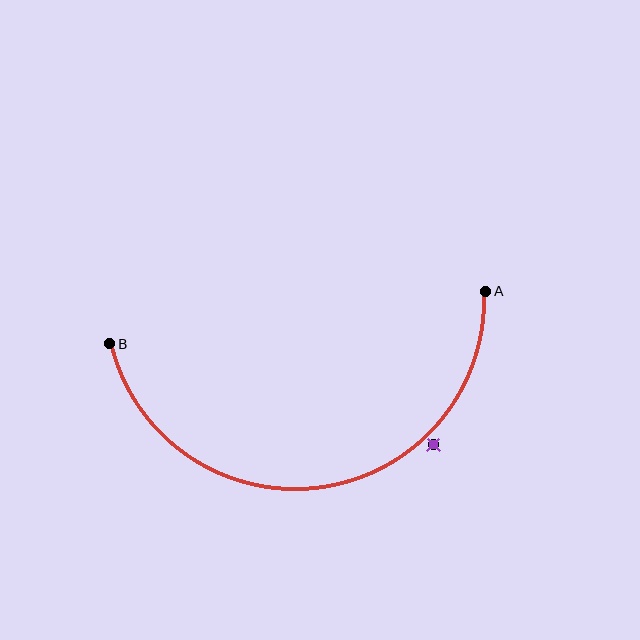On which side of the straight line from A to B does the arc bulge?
The arc bulges below the straight line connecting A and B.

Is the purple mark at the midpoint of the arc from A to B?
No — the purple mark does not lie on the arc at all. It sits slightly outside the curve.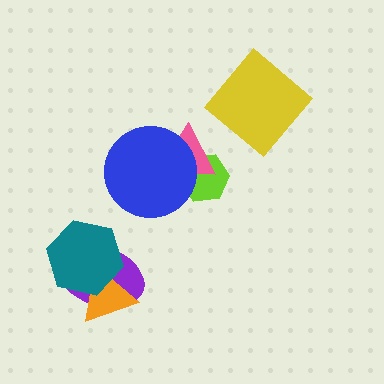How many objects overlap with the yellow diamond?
0 objects overlap with the yellow diamond.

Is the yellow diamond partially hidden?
No, no other shape covers it.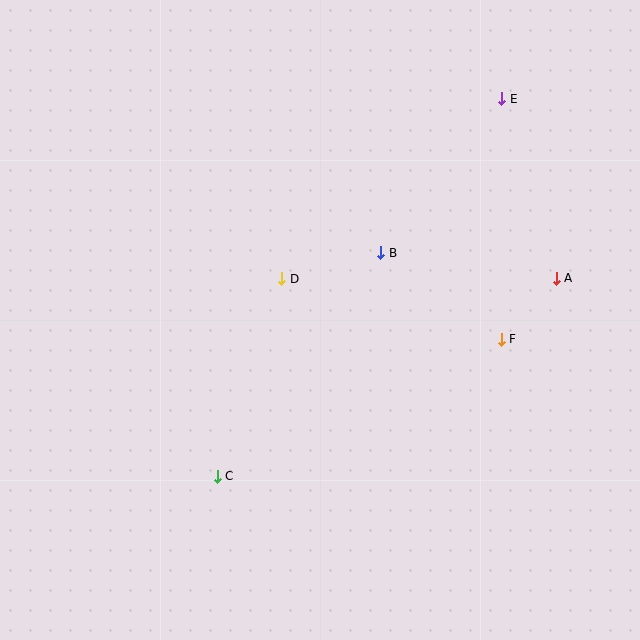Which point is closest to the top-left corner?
Point D is closest to the top-left corner.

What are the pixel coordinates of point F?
Point F is at (501, 339).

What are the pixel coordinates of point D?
Point D is at (282, 279).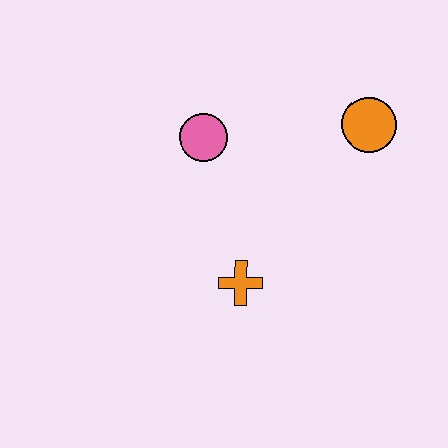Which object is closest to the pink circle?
The orange cross is closest to the pink circle.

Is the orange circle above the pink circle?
Yes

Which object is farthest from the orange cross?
The orange circle is farthest from the orange cross.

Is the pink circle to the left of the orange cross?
Yes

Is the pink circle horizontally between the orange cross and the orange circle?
No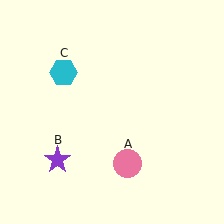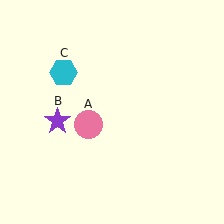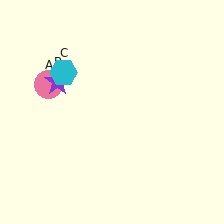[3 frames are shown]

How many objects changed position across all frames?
2 objects changed position: pink circle (object A), purple star (object B).